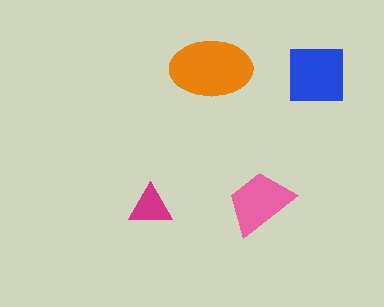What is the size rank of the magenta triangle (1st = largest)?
4th.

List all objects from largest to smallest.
The orange ellipse, the blue square, the pink trapezoid, the magenta triangle.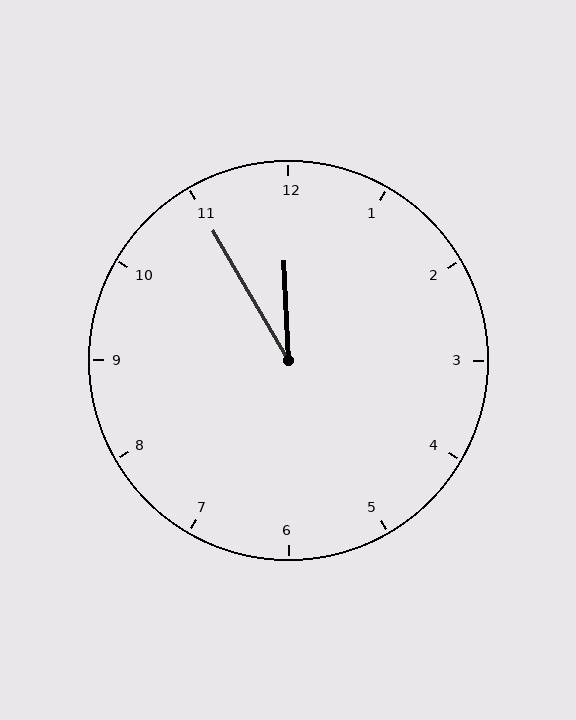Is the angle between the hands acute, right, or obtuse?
It is acute.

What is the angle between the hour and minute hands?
Approximately 28 degrees.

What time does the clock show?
11:55.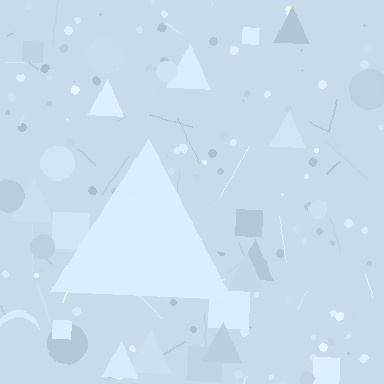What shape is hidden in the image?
A triangle is hidden in the image.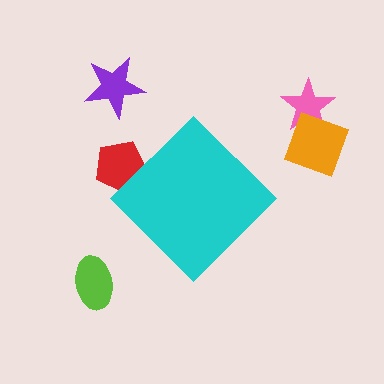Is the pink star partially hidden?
No, the pink star is fully visible.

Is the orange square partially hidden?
No, the orange square is fully visible.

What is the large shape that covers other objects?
A cyan diamond.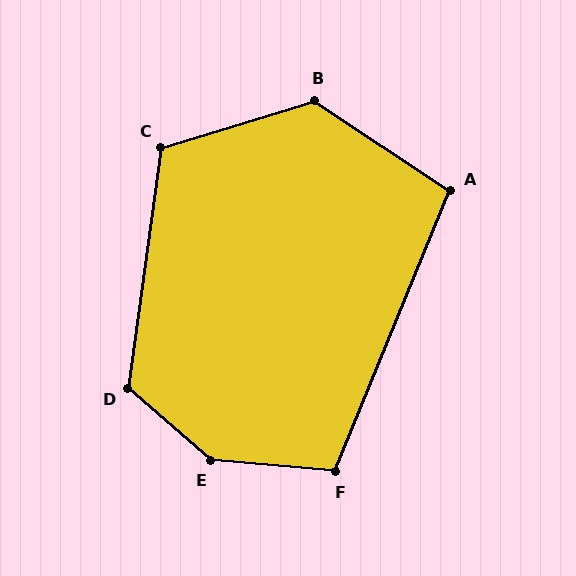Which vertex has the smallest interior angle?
A, at approximately 101 degrees.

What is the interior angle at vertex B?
Approximately 129 degrees (obtuse).